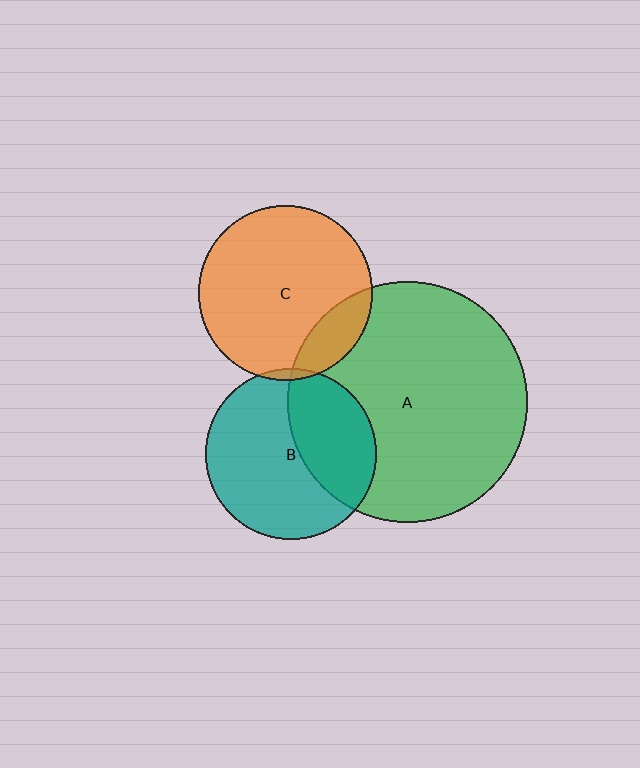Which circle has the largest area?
Circle A (green).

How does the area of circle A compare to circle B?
Approximately 2.0 times.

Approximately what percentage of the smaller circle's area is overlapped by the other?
Approximately 35%.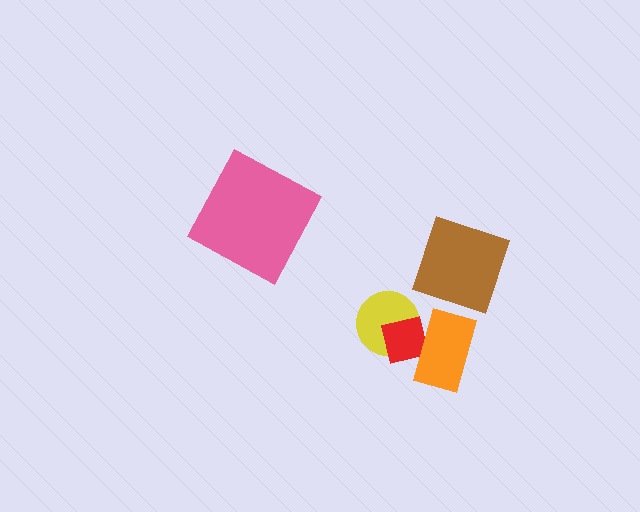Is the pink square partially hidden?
No, no other shape covers it.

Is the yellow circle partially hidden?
Yes, it is partially covered by another shape.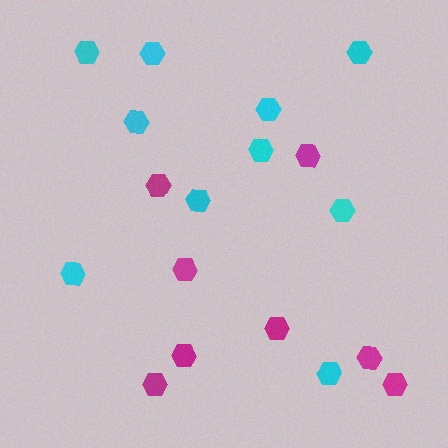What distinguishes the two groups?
There are 2 groups: one group of magenta hexagons (8) and one group of cyan hexagons (10).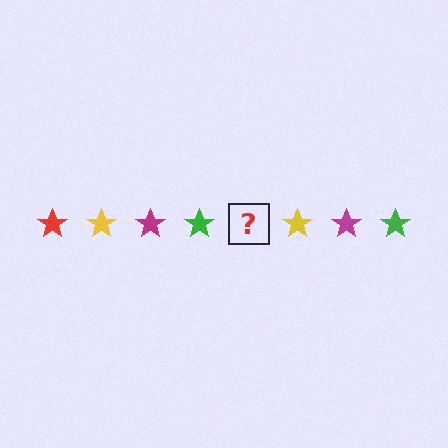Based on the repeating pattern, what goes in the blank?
The blank should be a red star.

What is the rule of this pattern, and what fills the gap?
The rule is that the pattern cycles through red, yellow, magenta, green stars. The gap should be filled with a red star.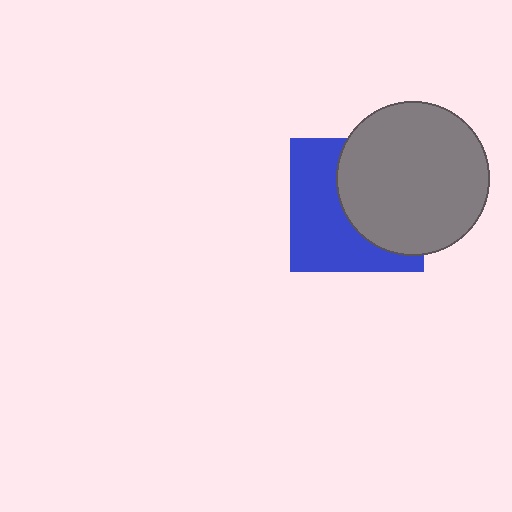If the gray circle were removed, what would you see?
You would see the complete blue square.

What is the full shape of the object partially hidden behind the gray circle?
The partially hidden object is a blue square.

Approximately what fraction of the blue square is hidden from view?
Roughly 50% of the blue square is hidden behind the gray circle.